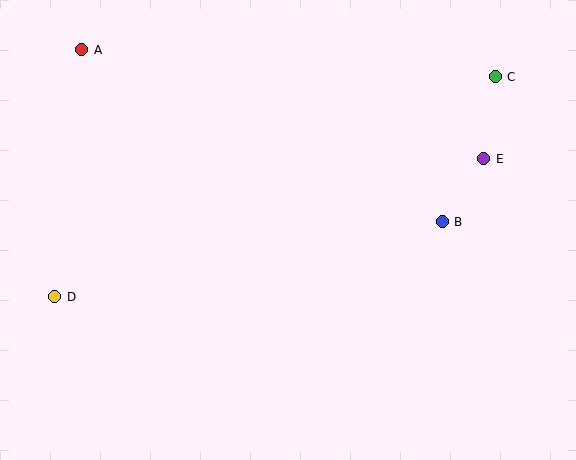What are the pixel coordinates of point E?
Point E is at (484, 159).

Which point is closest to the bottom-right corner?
Point B is closest to the bottom-right corner.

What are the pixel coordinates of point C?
Point C is at (495, 77).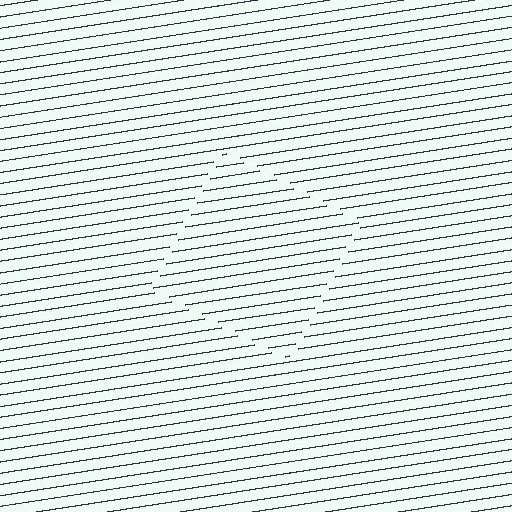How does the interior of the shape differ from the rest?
The interior of the shape contains the same grating, shifted by half a period — the contour is defined by the phase discontinuity where line-ends from the inner and outer gratings abut.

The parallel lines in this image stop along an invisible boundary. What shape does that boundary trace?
An illusory square. The interior of the shape contains the same grating, shifted by half a period — the contour is defined by the phase discontinuity where line-ends from the inner and outer gratings abut.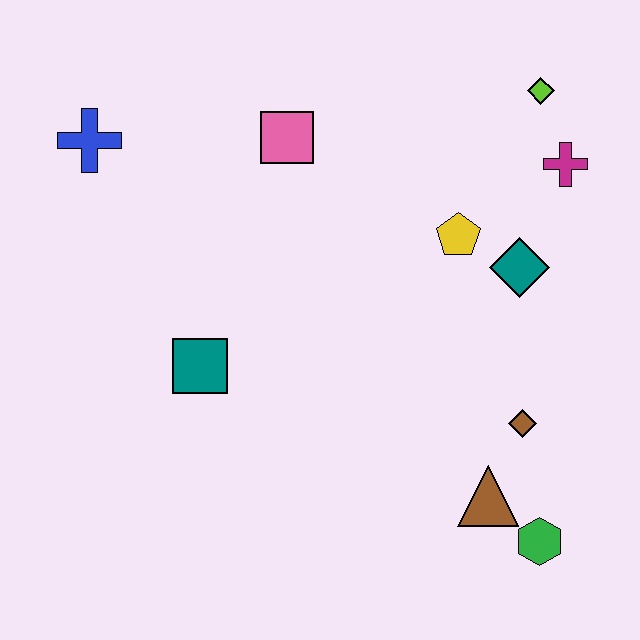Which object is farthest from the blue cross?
The green hexagon is farthest from the blue cross.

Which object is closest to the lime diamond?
The magenta cross is closest to the lime diamond.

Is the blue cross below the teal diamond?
No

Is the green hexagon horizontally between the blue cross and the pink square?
No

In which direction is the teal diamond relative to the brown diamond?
The teal diamond is above the brown diamond.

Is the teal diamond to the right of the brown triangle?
Yes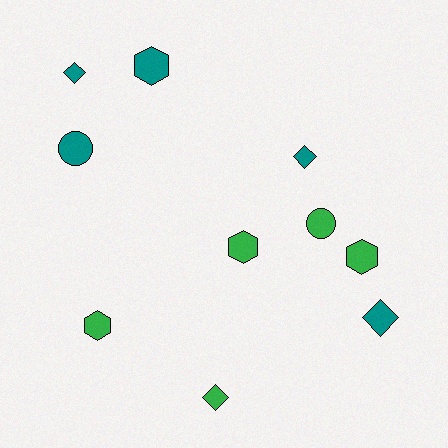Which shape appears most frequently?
Diamond, with 4 objects.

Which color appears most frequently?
Green, with 5 objects.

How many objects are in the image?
There are 10 objects.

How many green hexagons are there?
There are 3 green hexagons.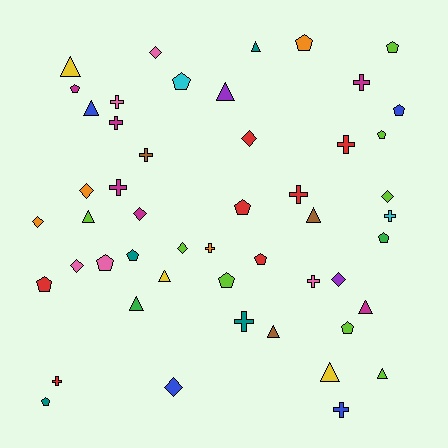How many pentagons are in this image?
There are 15 pentagons.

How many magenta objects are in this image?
There are 6 magenta objects.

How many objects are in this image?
There are 50 objects.